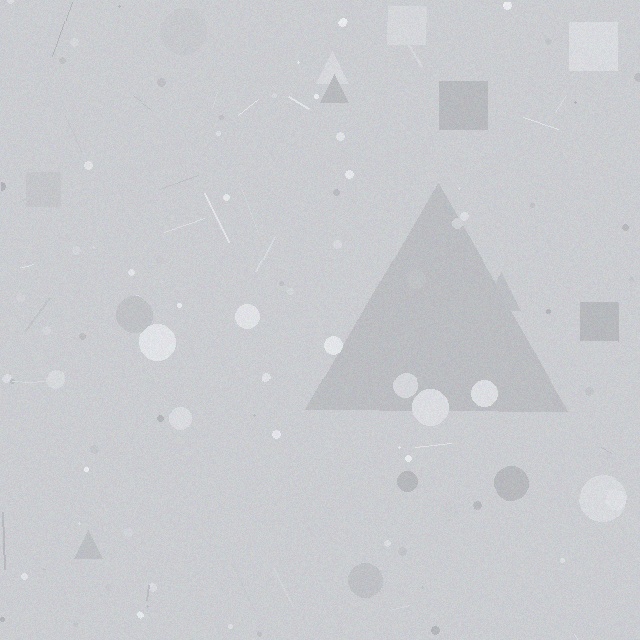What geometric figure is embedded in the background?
A triangle is embedded in the background.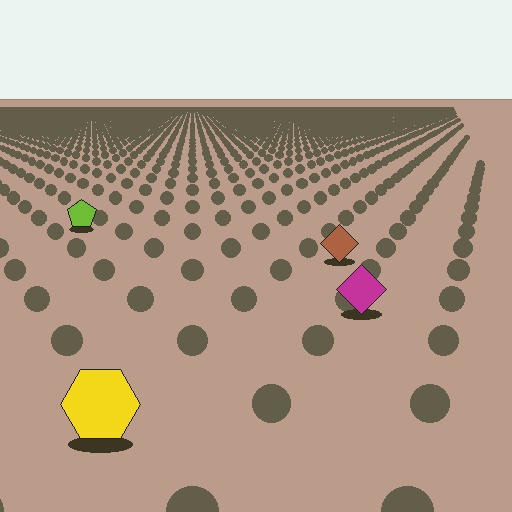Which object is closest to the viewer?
The yellow hexagon is closest. The texture marks near it are larger and more spread out.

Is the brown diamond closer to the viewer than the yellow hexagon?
No. The yellow hexagon is closer — you can tell from the texture gradient: the ground texture is coarser near it.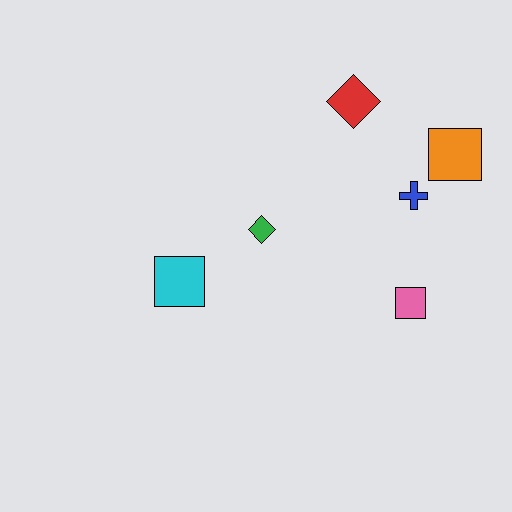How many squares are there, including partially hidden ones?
There are 3 squares.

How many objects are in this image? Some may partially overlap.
There are 6 objects.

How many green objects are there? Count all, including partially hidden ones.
There is 1 green object.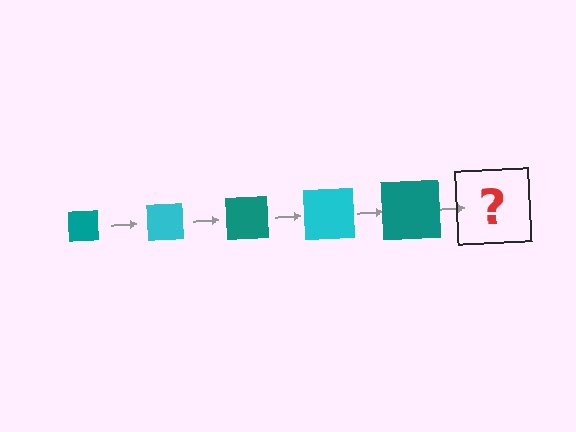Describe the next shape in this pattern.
It should be a cyan square, larger than the previous one.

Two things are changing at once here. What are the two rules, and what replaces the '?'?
The two rules are that the square grows larger each step and the color cycles through teal and cyan. The '?' should be a cyan square, larger than the previous one.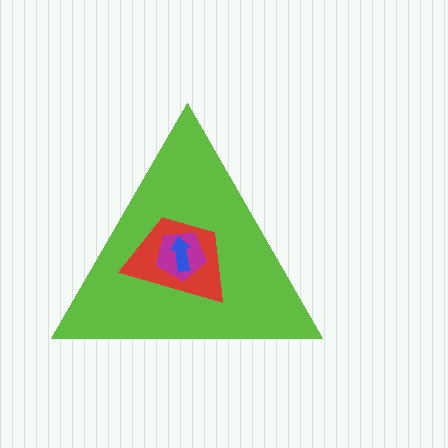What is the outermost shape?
The lime triangle.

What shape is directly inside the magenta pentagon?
The blue arrow.